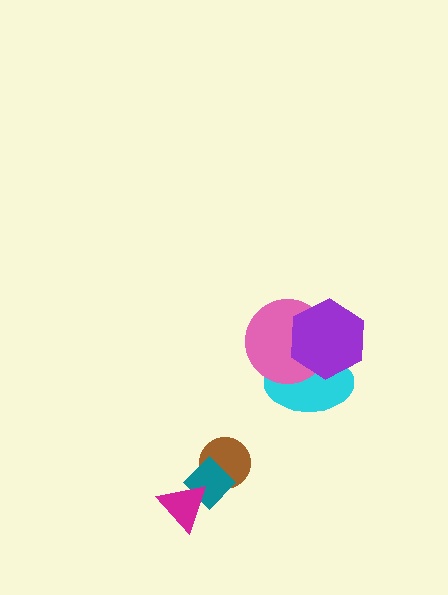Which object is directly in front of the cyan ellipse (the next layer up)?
The pink circle is directly in front of the cyan ellipse.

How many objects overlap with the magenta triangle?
1 object overlaps with the magenta triangle.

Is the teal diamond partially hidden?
Yes, it is partially covered by another shape.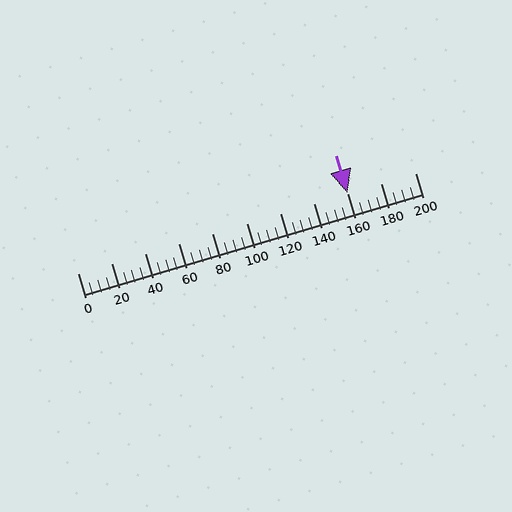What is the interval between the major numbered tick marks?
The major tick marks are spaced 20 units apart.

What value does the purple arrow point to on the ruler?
The purple arrow points to approximately 160.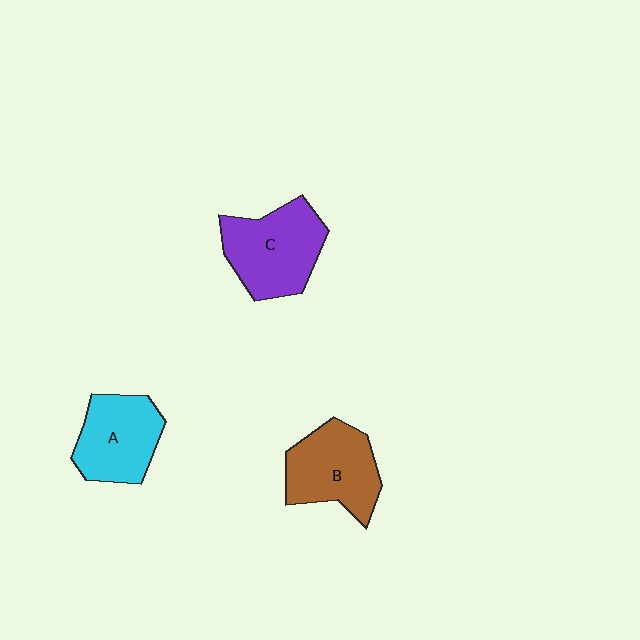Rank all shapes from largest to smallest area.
From largest to smallest: C (purple), B (brown), A (cyan).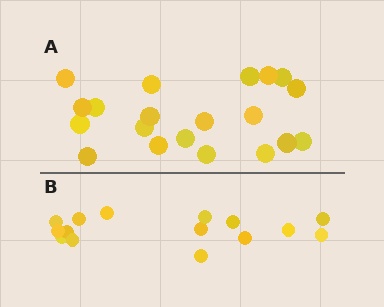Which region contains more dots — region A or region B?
Region A (the top region) has more dots.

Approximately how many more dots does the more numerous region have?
Region A has about 5 more dots than region B.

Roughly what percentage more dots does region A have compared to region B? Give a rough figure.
About 35% more.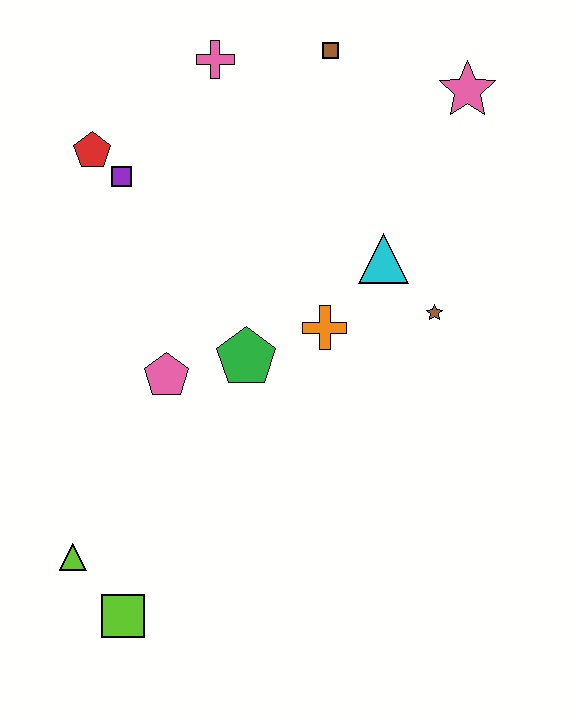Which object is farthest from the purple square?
The lime square is farthest from the purple square.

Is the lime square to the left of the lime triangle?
No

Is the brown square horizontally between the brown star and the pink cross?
Yes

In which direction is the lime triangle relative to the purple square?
The lime triangle is below the purple square.